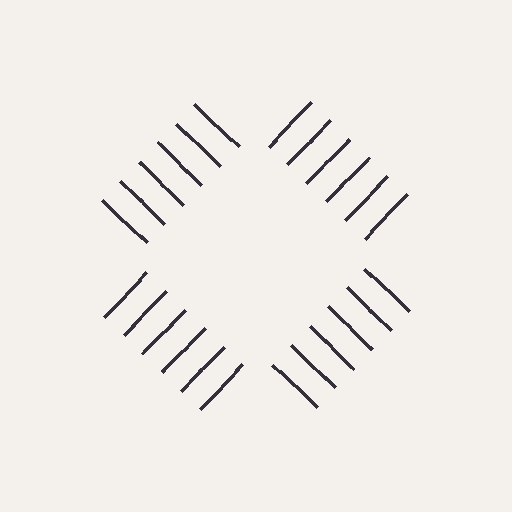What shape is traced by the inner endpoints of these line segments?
An illusory square — the line segments terminate on its edges but no continuous stroke is drawn.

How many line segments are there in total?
24 — 6 along each of the 4 edges.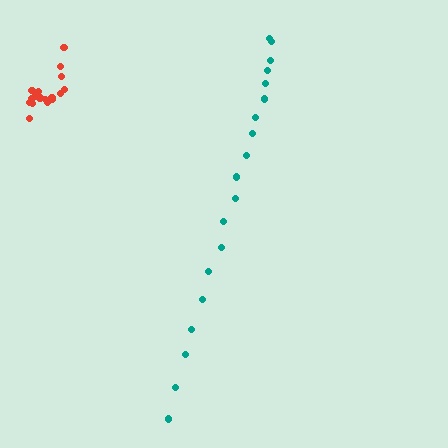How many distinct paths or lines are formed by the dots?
There are 2 distinct paths.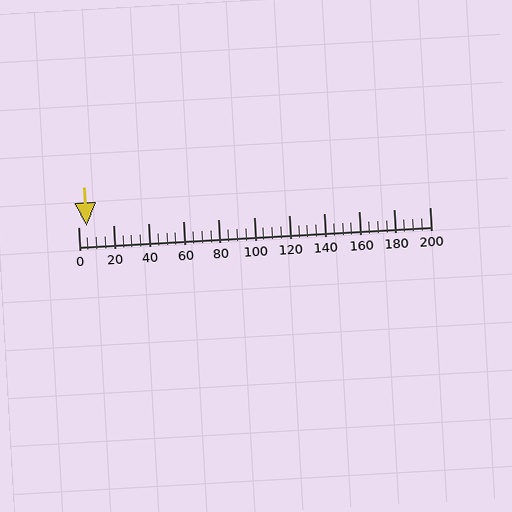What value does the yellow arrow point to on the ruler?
The yellow arrow points to approximately 5.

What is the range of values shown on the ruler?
The ruler shows values from 0 to 200.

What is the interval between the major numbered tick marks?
The major tick marks are spaced 20 units apart.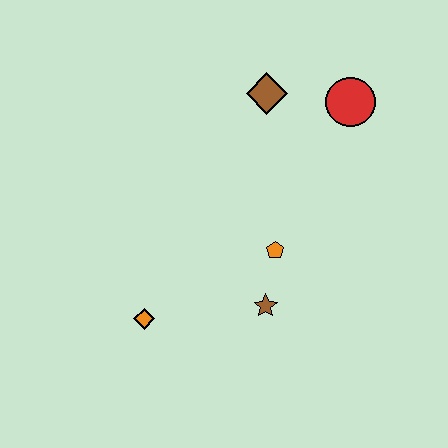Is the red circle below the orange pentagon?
No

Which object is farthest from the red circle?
The orange diamond is farthest from the red circle.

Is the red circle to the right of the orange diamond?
Yes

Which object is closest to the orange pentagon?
The brown star is closest to the orange pentagon.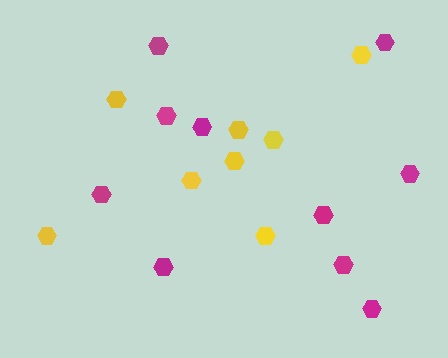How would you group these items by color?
There are 2 groups: one group of magenta hexagons (10) and one group of yellow hexagons (8).